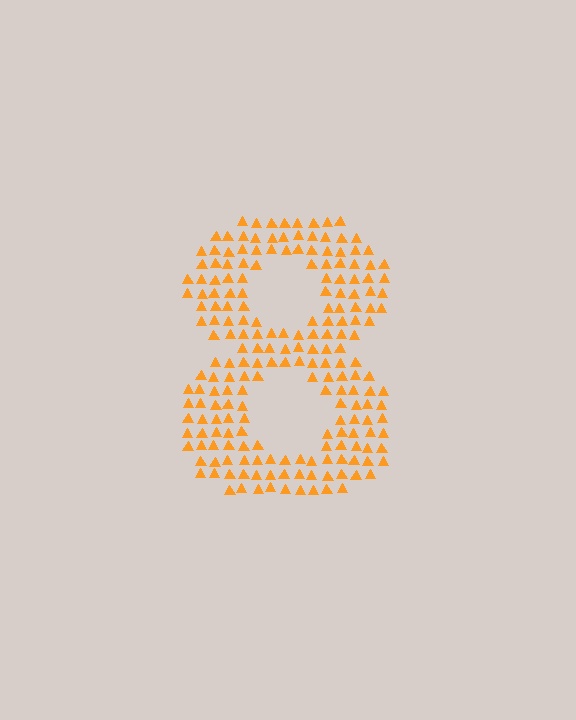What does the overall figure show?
The overall figure shows the digit 8.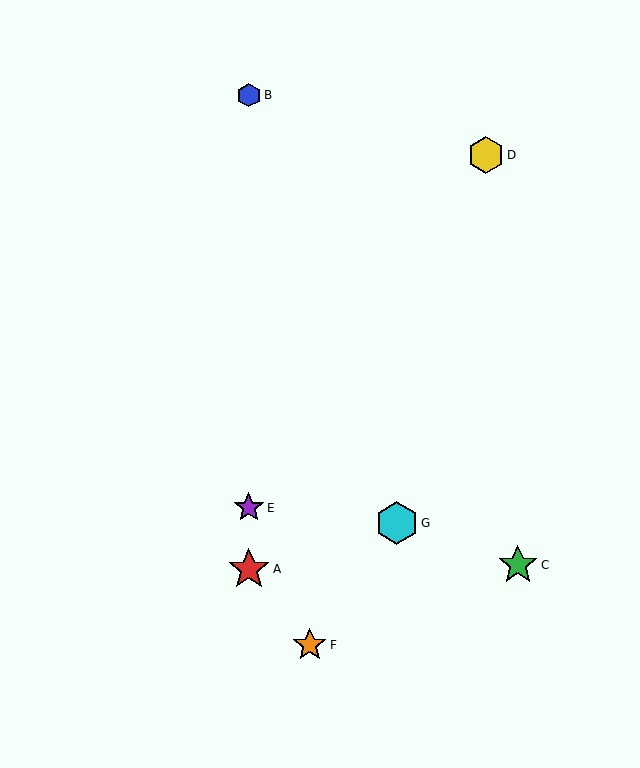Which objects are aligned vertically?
Objects A, B, E are aligned vertically.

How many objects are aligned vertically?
3 objects (A, B, E) are aligned vertically.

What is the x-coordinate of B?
Object B is at x≈249.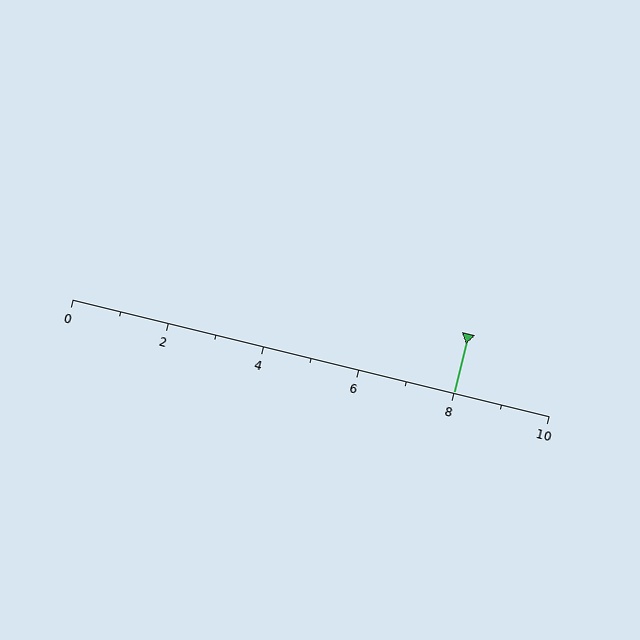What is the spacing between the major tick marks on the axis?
The major ticks are spaced 2 apart.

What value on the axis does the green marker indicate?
The marker indicates approximately 8.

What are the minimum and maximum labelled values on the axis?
The axis runs from 0 to 10.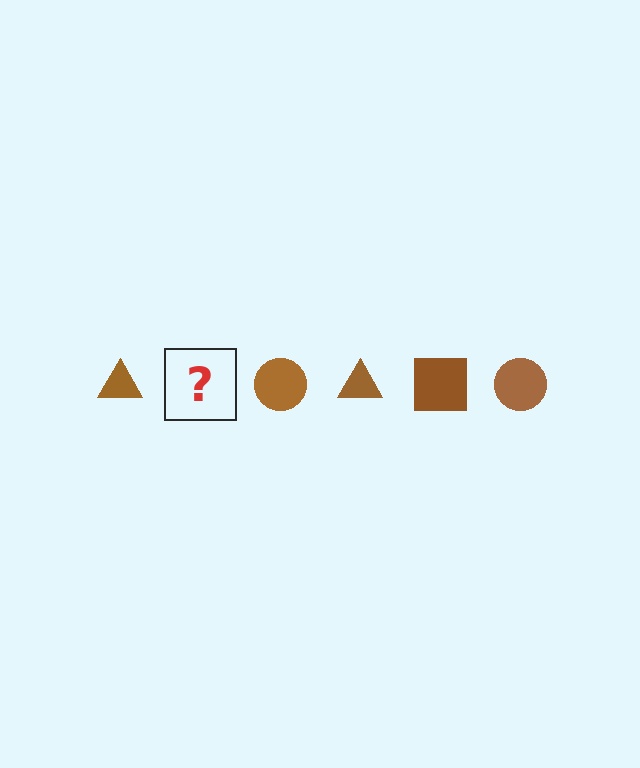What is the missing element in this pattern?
The missing element is a brown square.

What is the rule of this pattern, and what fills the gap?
The rule is that the pattern cycles through triangle, square, circle shapes in brown. The gap should be filled with a brown square.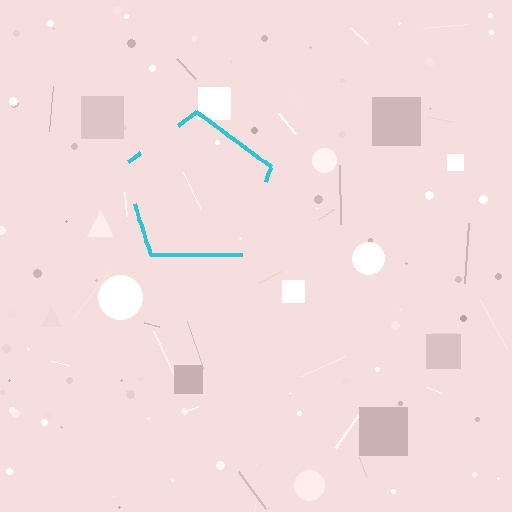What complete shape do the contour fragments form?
The contour fragments form a pentagon.